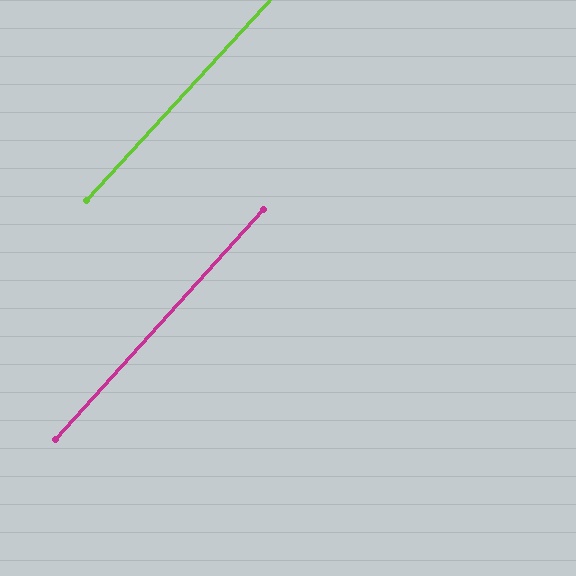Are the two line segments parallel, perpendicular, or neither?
Parallel — their directions differ by only 0.3°.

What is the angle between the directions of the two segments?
Approximately 0 degrees.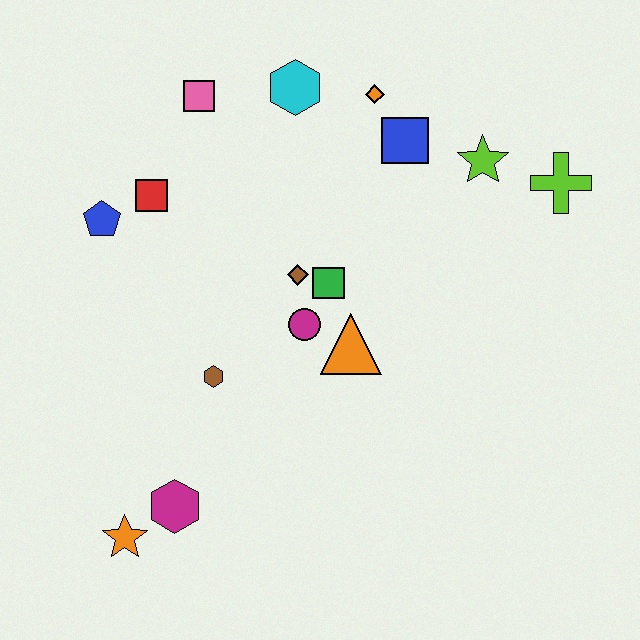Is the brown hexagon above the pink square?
No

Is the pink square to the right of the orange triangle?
No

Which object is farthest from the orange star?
The lime cross is farthest from the orange star.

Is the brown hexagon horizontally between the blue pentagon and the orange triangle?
Yes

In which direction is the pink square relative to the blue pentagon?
The pink square is above the blue pentagon.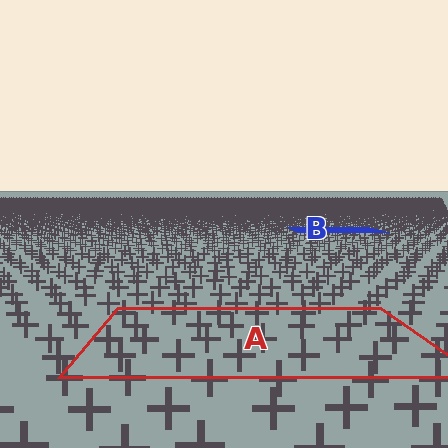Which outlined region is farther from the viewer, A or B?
Region B is farther from the viewer — the texture elements inside it appear smaller and more densely packed.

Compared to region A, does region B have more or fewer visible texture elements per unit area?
Region B has more texture elements per unit area — they are packed more densely because it is farther away.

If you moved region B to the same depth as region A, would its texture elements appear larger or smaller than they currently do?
They would appear larger. At a closer depth, the same texture elements are projected at a bigger on-screen size.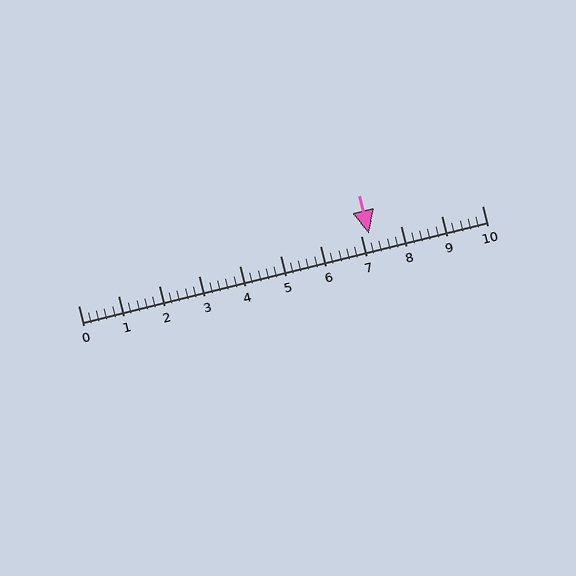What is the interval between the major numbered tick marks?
The major tick marks are spaced 1 units apart.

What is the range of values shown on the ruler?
The ruler shows values from 0 to 10.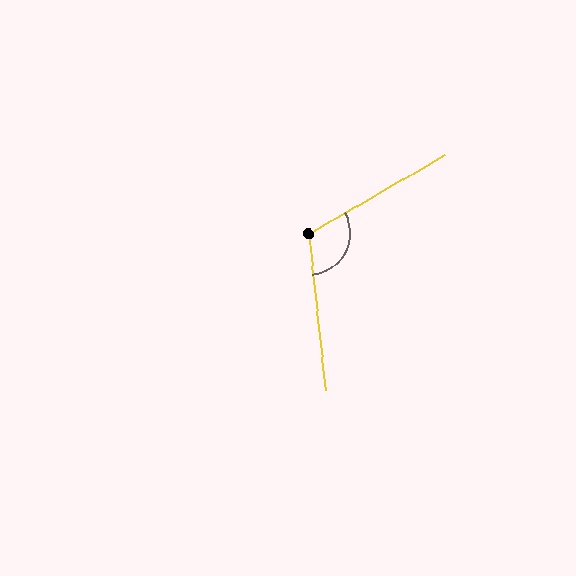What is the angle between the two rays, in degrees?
Approximately 114 degrees.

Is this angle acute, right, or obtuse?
It is obtuse.